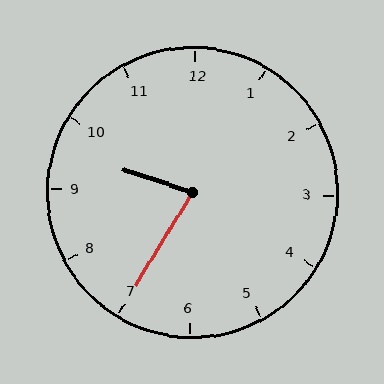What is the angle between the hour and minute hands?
Approximately 78 degrees.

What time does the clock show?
9:35.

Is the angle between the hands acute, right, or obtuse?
It is acute.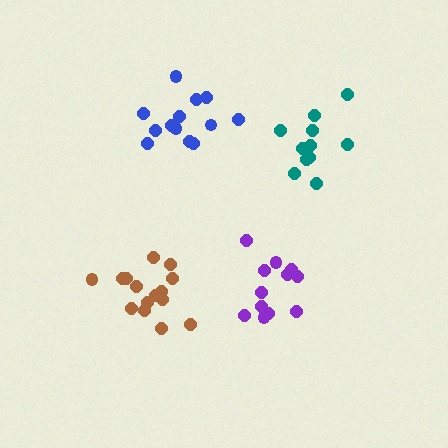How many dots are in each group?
Group 1: 13 dots, Group 2: 11 dots, Group 3: 15 dots, Group 4: 13 dots (52 total).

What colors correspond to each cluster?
The clusters are colored: purple, teal, brown, blue.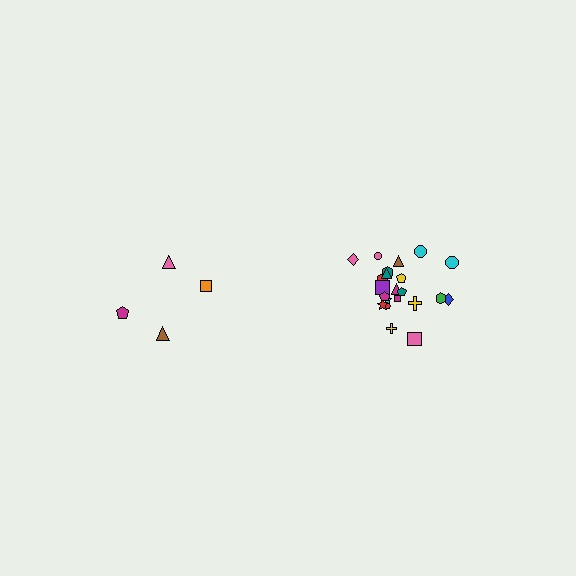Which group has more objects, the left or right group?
The right group.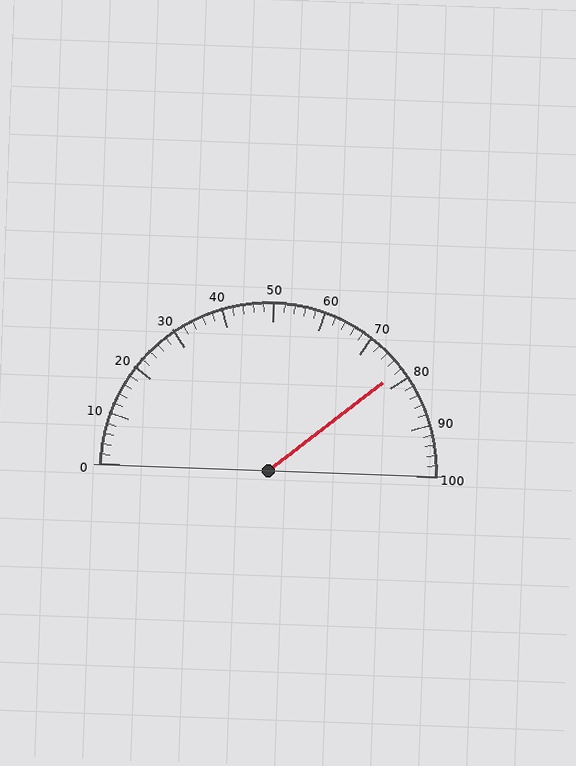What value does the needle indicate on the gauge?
The needle indicates approximately 78.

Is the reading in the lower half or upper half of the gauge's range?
The reading is in the upper half of the range (0 to 100).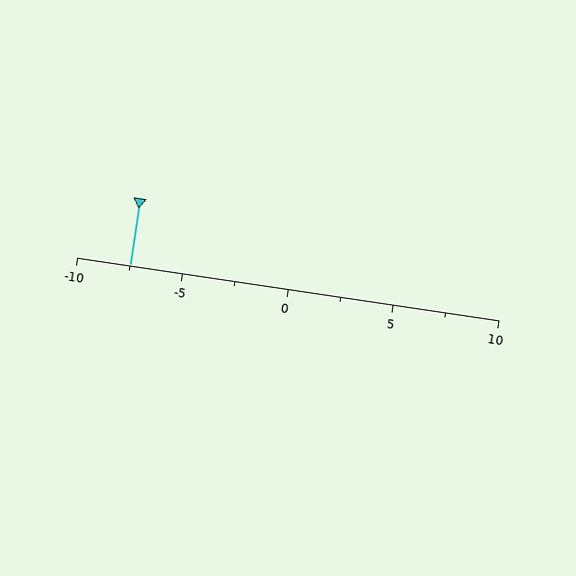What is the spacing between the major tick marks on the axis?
The major ticks are spaced 5 apart.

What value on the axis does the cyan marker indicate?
The marker indicates approximately -7.5.